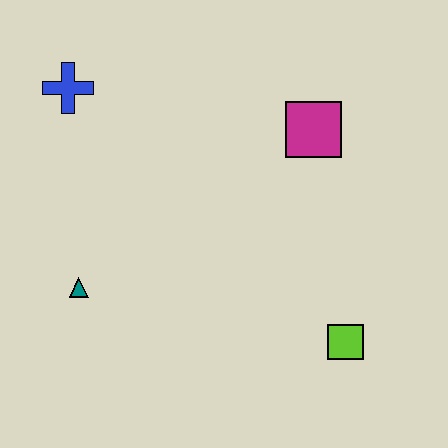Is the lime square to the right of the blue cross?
Yes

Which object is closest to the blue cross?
The teal triangle is closest to the blue cross.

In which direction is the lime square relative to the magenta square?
The lime square is below the magenta square.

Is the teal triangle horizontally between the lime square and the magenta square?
No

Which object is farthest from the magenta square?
The teal triangle is farthest from the magenta square.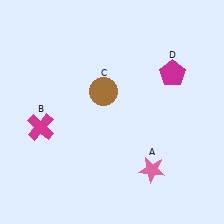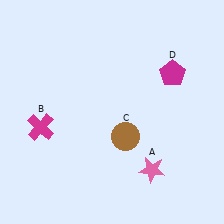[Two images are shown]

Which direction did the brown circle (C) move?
The brown circle (C) moved down.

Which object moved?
The brown circle (C) moved down.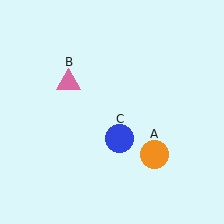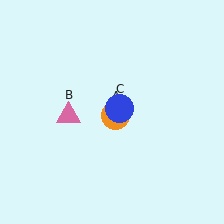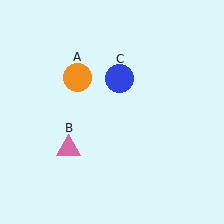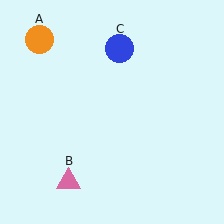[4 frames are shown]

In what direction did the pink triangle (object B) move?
The pink triangle (object B) moved down.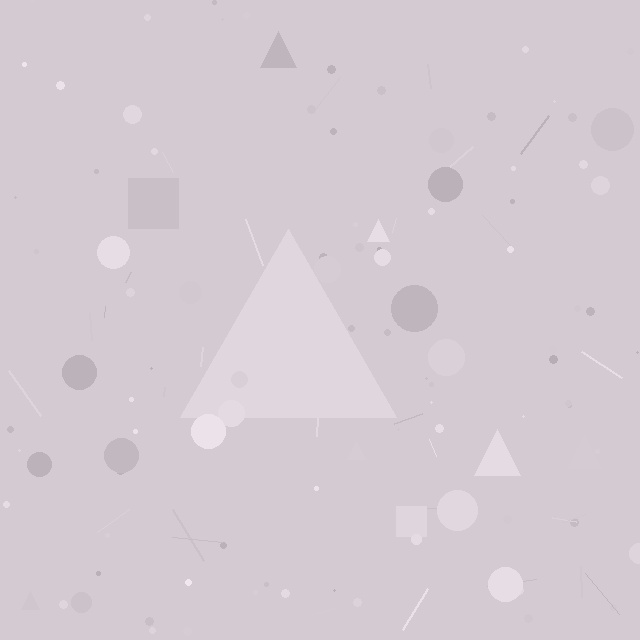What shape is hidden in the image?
A triangle is hidden in the image.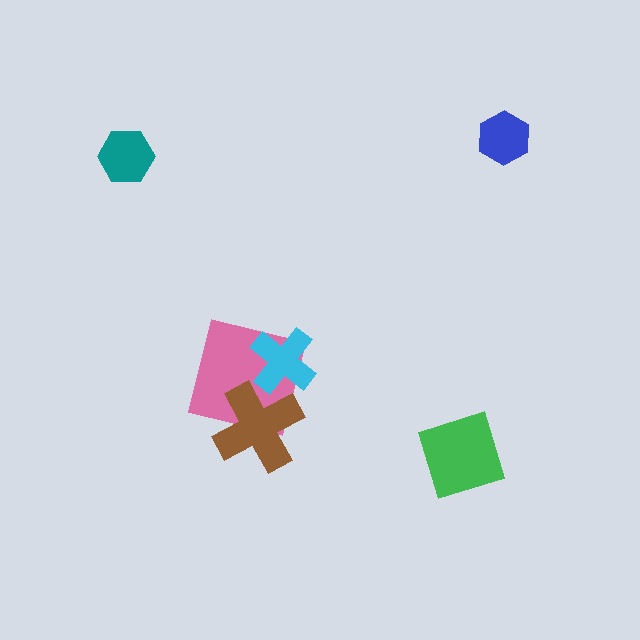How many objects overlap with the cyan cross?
2 objects overlap with the cyan cross.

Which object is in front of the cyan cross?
The brown cross is in front of the cyan cross.